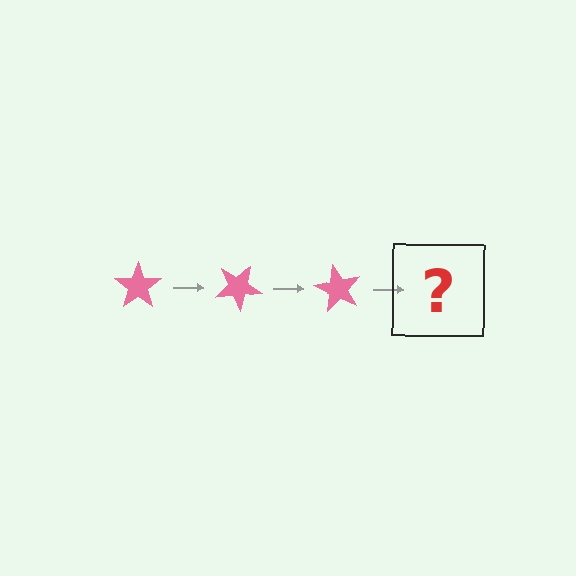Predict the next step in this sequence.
The next step is a pink star rotated 90 degrees.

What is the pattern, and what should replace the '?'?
The pattern is that the star rotates 30 degrees each step. The '?' should be a pink star rotated 90 degrees.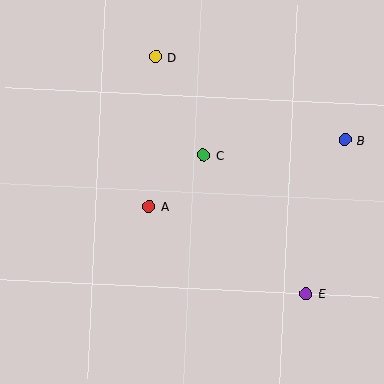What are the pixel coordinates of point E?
Point E is at (306, 294).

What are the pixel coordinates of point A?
Point A is at (149, 206).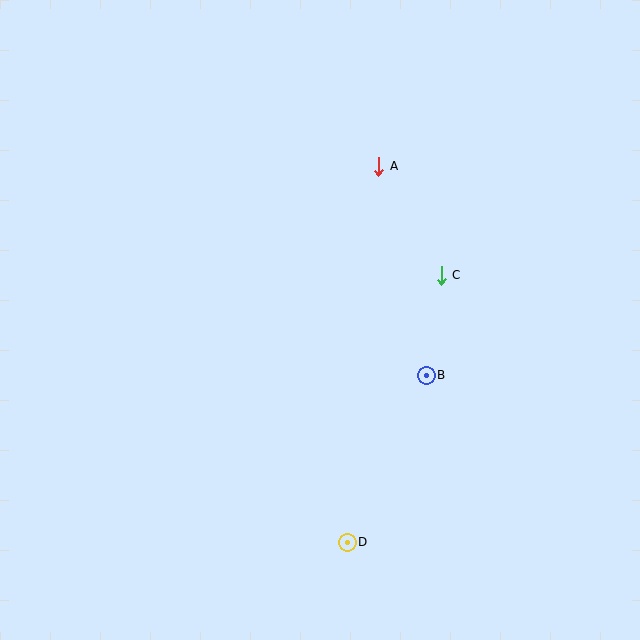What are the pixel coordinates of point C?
Point C is at (441, 275).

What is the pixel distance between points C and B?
The distance between C and B is 101 pixels.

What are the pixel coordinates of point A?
Point A is at (379, 166).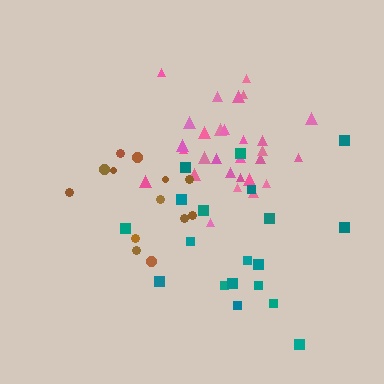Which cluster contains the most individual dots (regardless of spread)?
Pink (29).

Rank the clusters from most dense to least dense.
pink, brown, teal.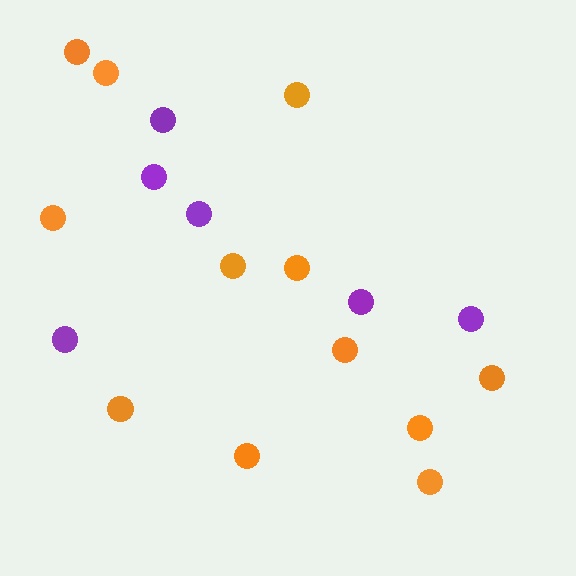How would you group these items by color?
There are 2 groups: one group of orange circles (12) and one group of purple circles (6).